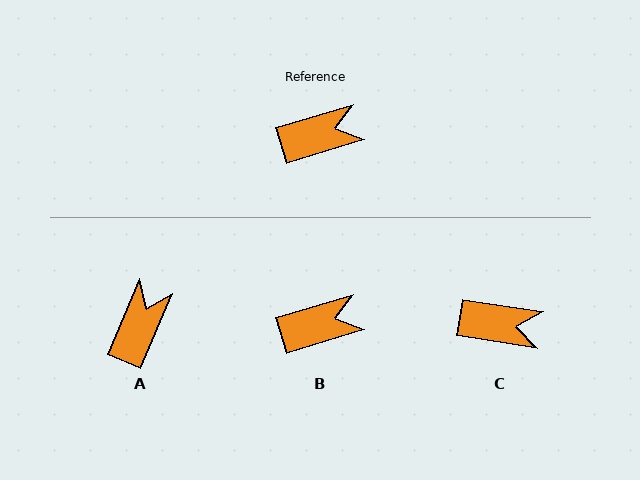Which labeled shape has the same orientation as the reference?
B.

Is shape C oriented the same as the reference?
No, it is off by about 25 degrees.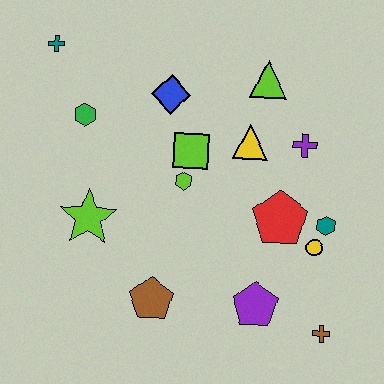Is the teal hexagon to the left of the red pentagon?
No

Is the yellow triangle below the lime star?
No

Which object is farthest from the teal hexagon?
The teal cross is farthest from the teal hexagon.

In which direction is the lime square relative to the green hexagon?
The lime square is to the right of the green hexagon.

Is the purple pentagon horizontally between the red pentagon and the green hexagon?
Yes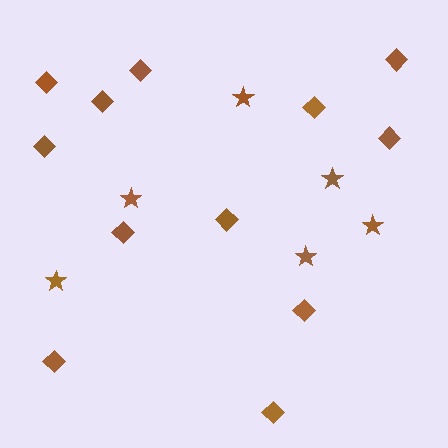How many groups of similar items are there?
There are 2 groups: one group of diamonds (12) and one group of stars (6).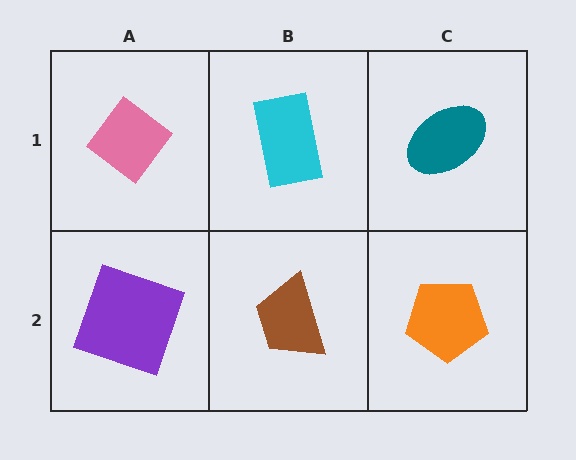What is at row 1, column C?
A teal ellipse.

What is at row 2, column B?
A brown trapezoid.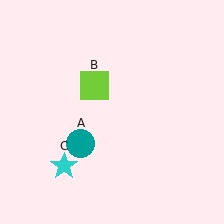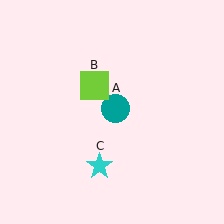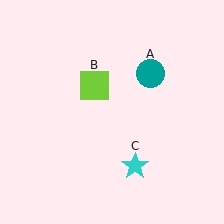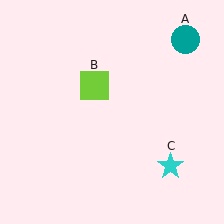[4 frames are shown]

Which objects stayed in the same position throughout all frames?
Lime square (object B) remained stationary.